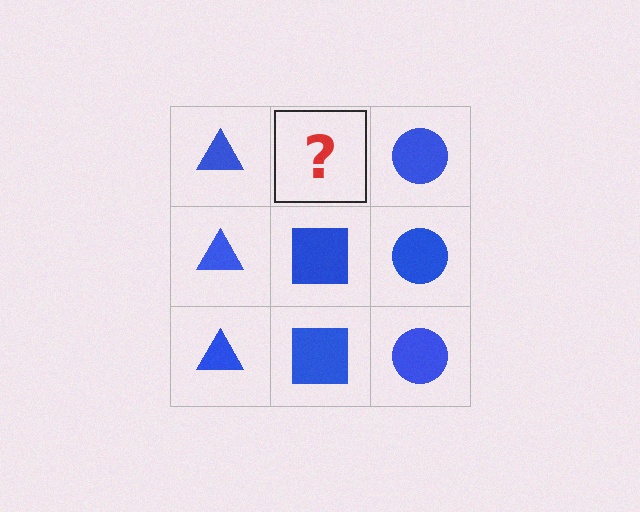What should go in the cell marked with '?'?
The missing cell should contain a blue square.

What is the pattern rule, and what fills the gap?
The rule is that each column has a consistent shape. The gap should be filled with a blue square.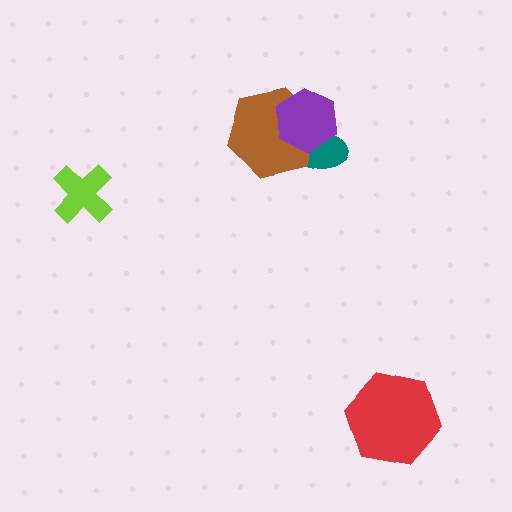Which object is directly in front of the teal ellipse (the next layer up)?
The brown hexagon is directly in front of the teal ellipse.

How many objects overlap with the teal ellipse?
2 objects overlap with the teal ellipse.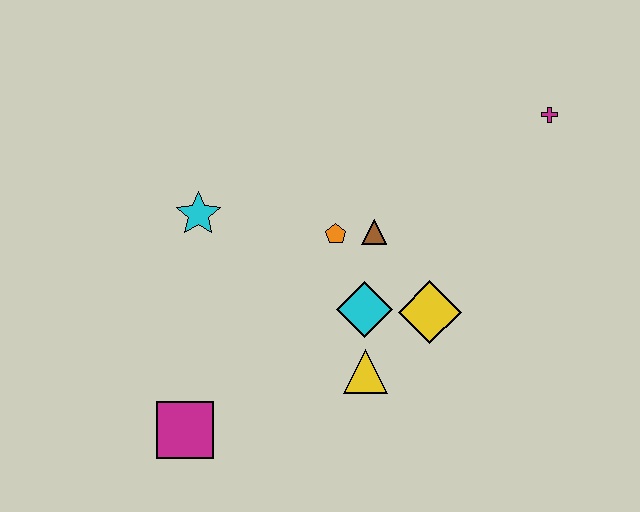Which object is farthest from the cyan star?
The magenta cross is farthest from the cyan star.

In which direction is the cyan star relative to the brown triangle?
The cyan star is to the left of the brown triangle.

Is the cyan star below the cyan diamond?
No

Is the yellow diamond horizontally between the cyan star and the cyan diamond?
No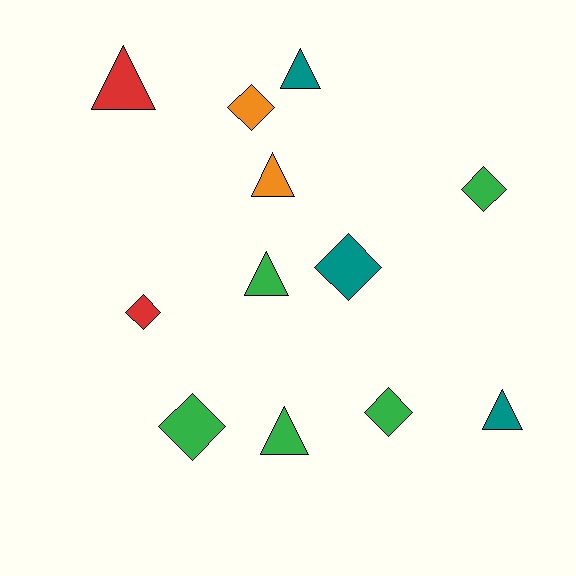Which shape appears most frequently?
Triangle, with 6 objects.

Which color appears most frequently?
Green, with 5 objects.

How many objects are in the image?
There are 12 objects.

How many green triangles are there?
There are 2 green triangles.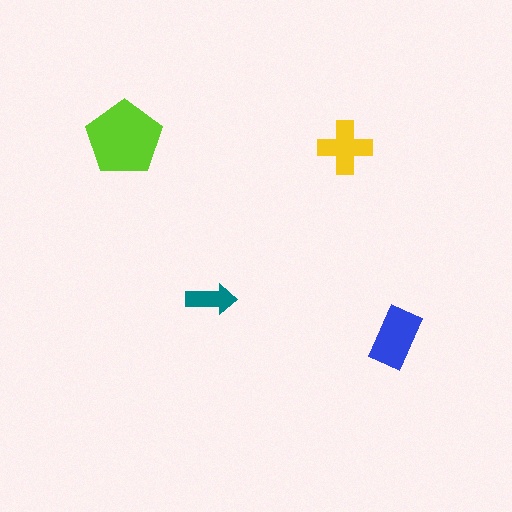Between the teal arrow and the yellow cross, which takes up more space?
The yellow cross.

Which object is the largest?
The lime pentagon.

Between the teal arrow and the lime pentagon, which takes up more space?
The lime pentagon.